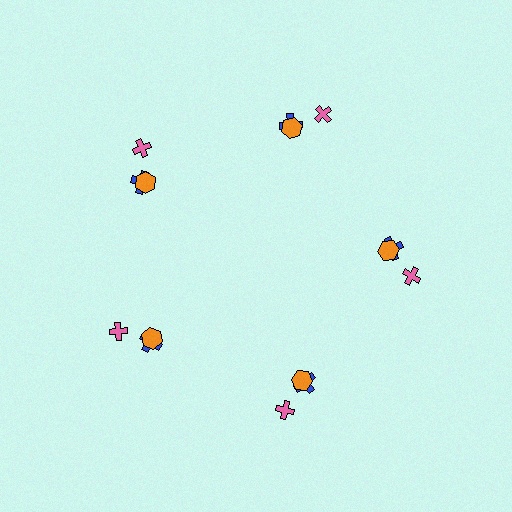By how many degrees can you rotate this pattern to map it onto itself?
The pattern maps onto itself every 72 degrees of rotation.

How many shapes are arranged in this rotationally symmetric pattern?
There are 15 shapes, arranged in 5 groups of 3.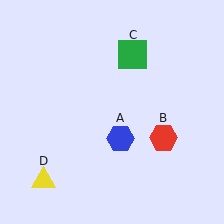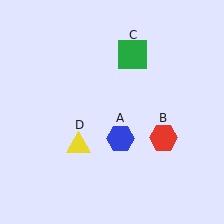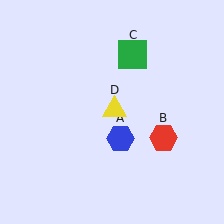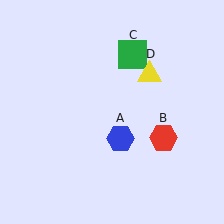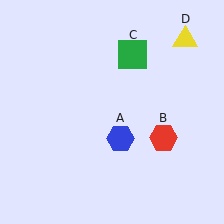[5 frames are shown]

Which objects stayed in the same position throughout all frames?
Blue hexagon (object A) and red hexagon (object B) and green square (object C) remained stationary.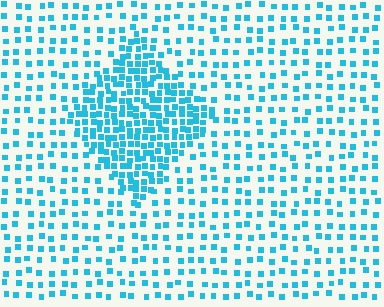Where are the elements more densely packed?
The elements are more densely packed inside the diamond boundary.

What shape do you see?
I see a diamond.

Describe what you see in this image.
The image contains small cyan elements arranged at two different densities. A diamond-shaped region is visible where the elements are more densely packed than the surrounding area.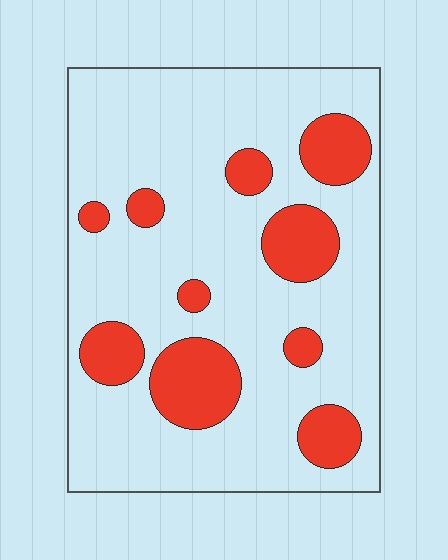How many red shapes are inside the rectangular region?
10.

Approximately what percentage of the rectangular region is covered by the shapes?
Approximately 20%.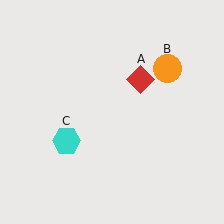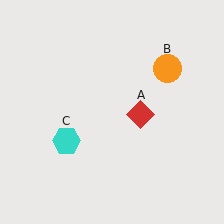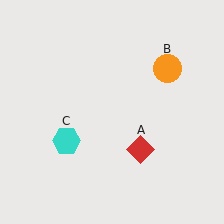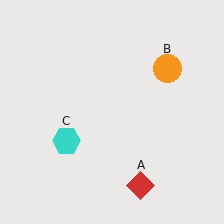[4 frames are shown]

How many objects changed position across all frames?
1 object changed position: red diamond (object A).